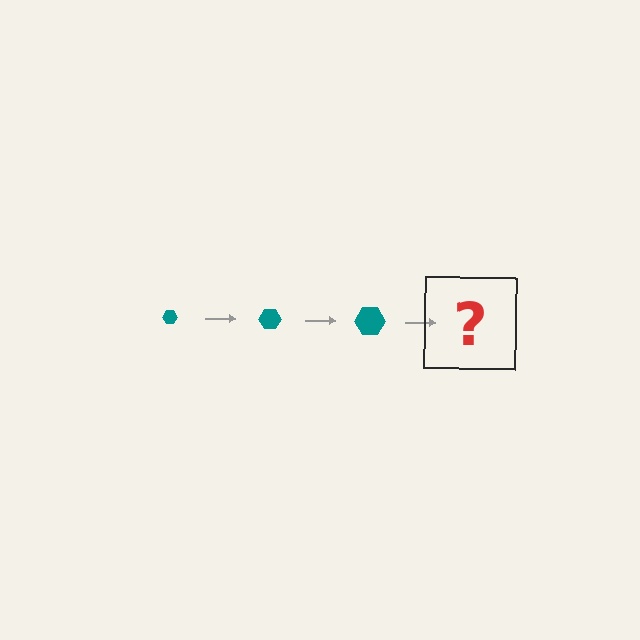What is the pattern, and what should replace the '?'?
The pattern is that the hexagon gets progressively larger each step. The '?' should be a teal hexagon, larger than the previous one.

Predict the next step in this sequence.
The next step is a teal hexagon, larger than the previous one.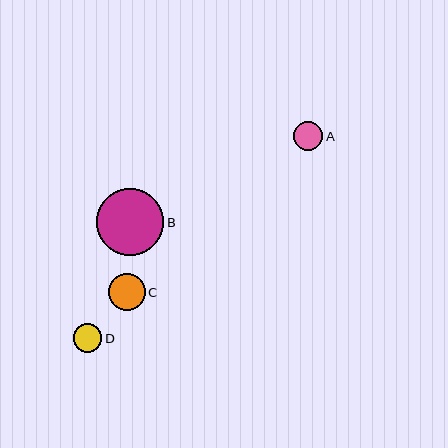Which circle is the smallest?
Circle D is the smallest with a size of approximately 29 pixels.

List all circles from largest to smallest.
From largest to smallest: B, C, A, D.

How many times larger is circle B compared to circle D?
Circle B is approximately 2.3 times the size of circle D.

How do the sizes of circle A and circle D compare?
Circle A and circle D are approximately the same size.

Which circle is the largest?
Circle B is the largest with a size of approximately 67 pixels.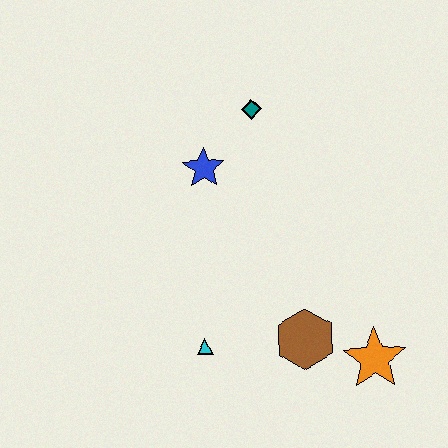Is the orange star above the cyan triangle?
No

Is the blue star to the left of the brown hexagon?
Yes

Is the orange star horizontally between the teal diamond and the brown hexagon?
No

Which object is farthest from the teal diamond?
The orange star is farthest from the teal diamond.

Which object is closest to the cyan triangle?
The brown hexagon is closest to the cyan triangle.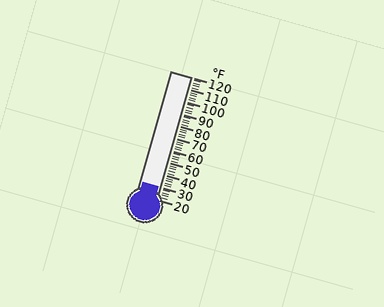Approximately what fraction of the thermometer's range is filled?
The thermometer is filled to approximately 10% of its range.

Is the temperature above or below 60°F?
The temperature is below 60°F.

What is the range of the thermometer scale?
The thermometer scale ranges from 20°F to 120°F.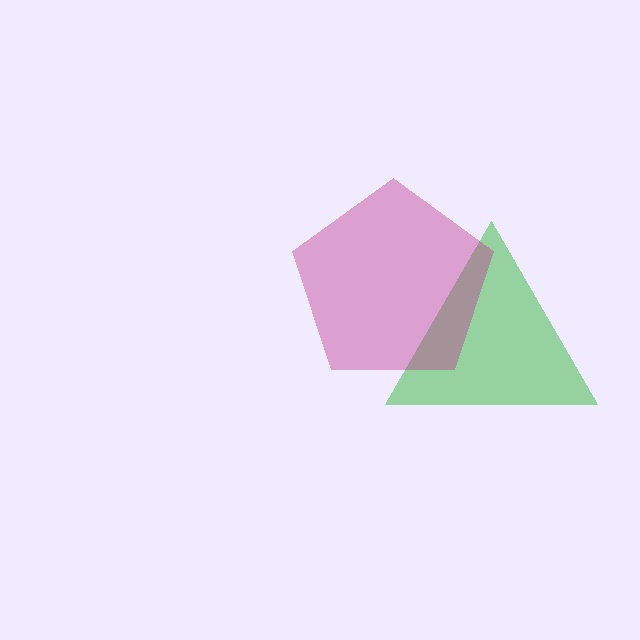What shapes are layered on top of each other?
The layered shapes are: a green triangle, a magenta pentagon.